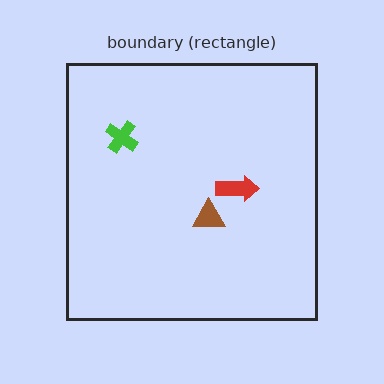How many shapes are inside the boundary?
3 inside, 0 outside.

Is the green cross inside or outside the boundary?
Inside.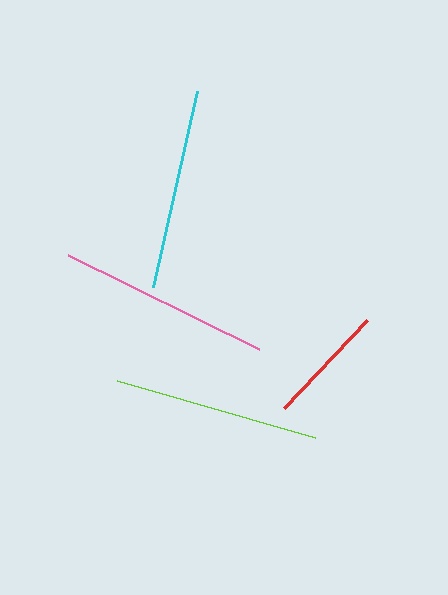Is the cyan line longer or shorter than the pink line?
The pink line is longer than the cyan line.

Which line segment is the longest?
The pink line is the longest at approximately 212 pixels.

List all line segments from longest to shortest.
From longest to shortest: pink, lime, cyan, red.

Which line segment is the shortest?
The red line is the shortest at approximately 121 pixels.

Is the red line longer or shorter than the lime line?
The lime line is longer than the red line.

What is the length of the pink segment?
The pink segment is approximately 212 pixels long.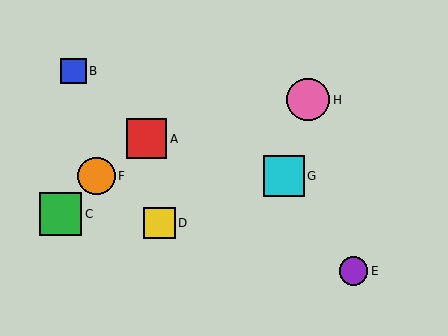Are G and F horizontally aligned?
Yes, both are at y≈176.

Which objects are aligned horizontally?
Objects F, G are aligned horizontally.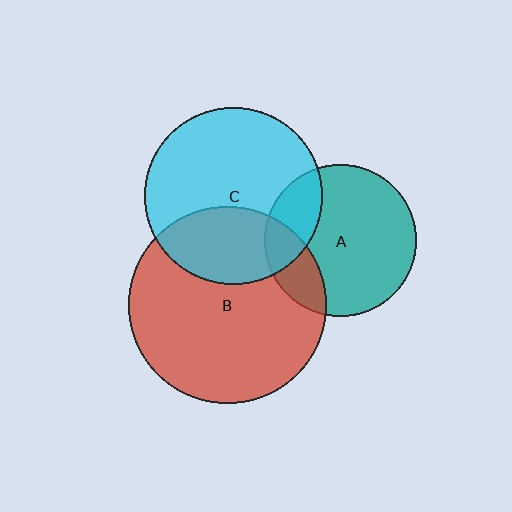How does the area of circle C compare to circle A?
Approximately 1.3 times.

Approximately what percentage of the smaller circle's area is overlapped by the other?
Approximately 35%.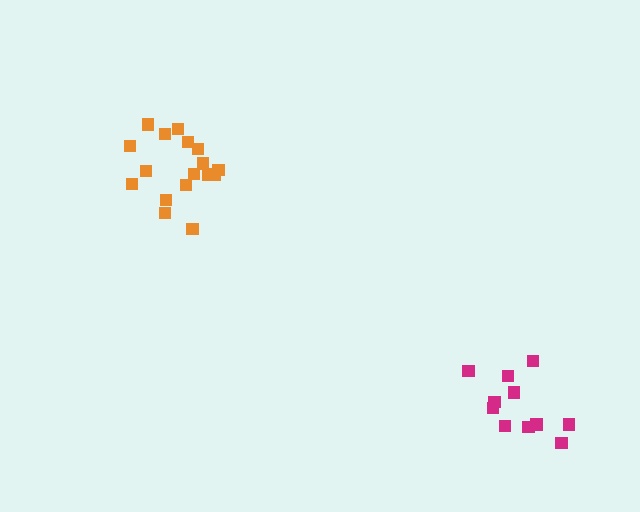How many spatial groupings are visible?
There are 2 spatial groupings.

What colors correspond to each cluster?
The clusters are colored: magenta, orange.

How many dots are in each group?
Group 1: 11 dots, Group 2: 17 dots (28 total).